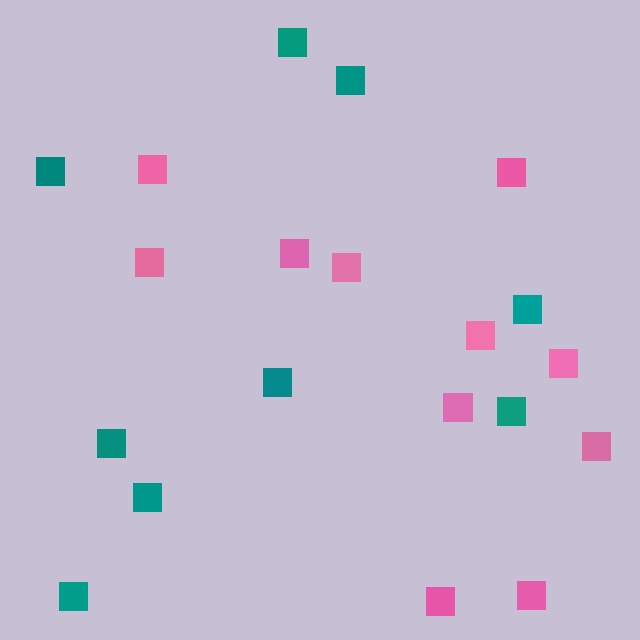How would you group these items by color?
There are 2 groups: one group of teal squares (9) and one group of pink squares (11).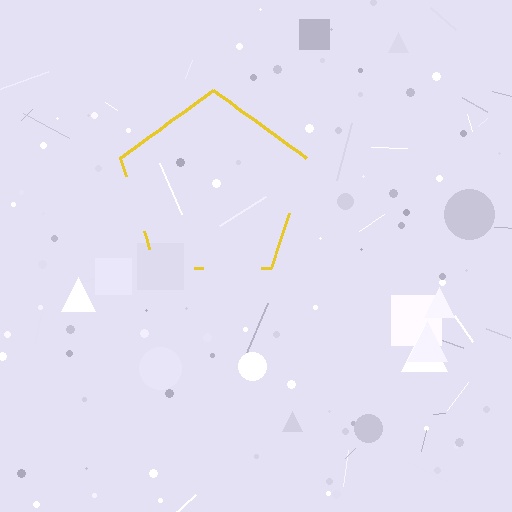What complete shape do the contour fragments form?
The contour fragments form a pentagon.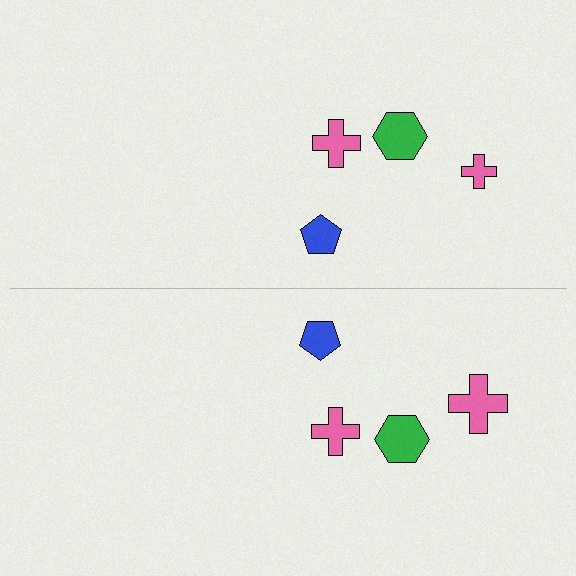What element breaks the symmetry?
The pink cross on the bottom side has a different size than its mirror counterpart.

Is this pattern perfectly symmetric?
No, the pattern is not perfectly symmetric. The pink cross on the bottom side has a different size than its mirror counterpart.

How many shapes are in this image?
There are 8 shapes in this image.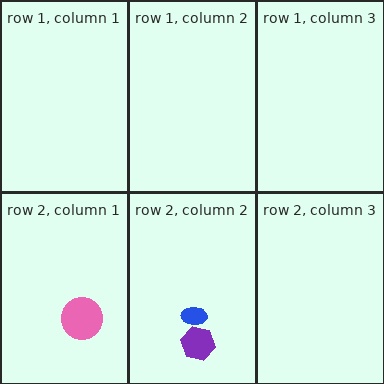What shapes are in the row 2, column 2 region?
The purple hexagon, the blue ellipse.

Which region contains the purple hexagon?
The row 2, column 2 region.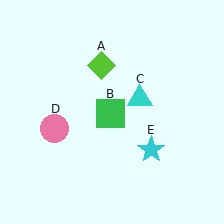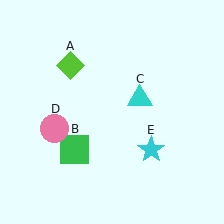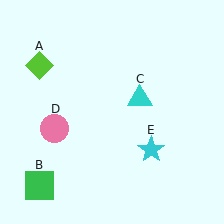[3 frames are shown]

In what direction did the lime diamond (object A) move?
The lime diamond (object A) moved left.